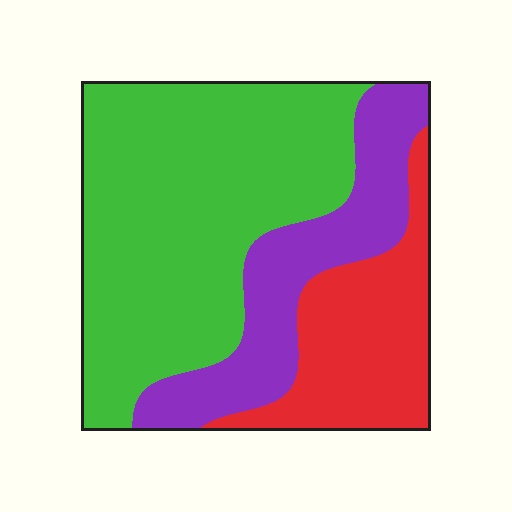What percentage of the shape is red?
Red takes up less than a quarter of the shape.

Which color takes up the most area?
Green, at roughly 55%.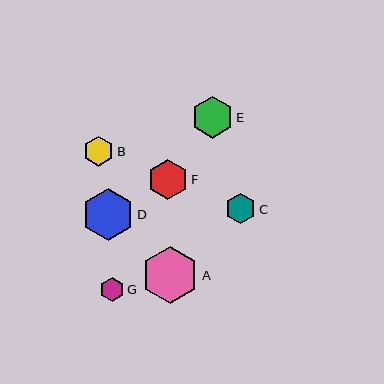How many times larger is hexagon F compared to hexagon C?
Hexagon F is approximately 1.3 times the size of hexagon C.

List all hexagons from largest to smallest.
From largest to smallest: A, D, E, F, C, B, G.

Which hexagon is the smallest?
Hexagon G is the smallest with a size of approximately 24 pixels.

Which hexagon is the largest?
Hexagon A is the largest with a size of approximately 57 pixels.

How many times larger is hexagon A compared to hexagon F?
Hexagon A is approximately 1.4 times the size of hexagon F.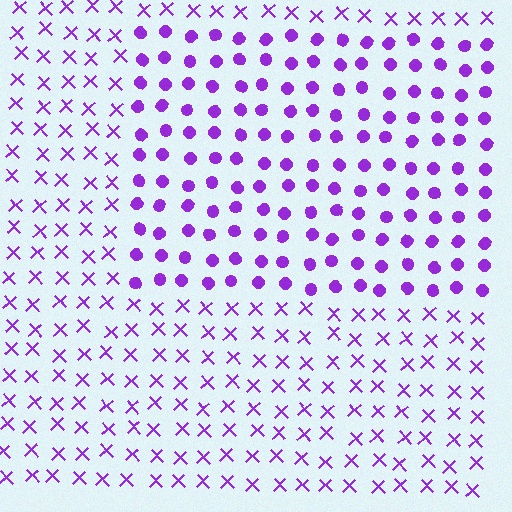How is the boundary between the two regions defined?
The boundary is defined by a change in element shape: circles inside vs. X marks outside. All elements share the same color and spacing.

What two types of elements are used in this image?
The image uses circles inside the rectangle region and X marks outside it.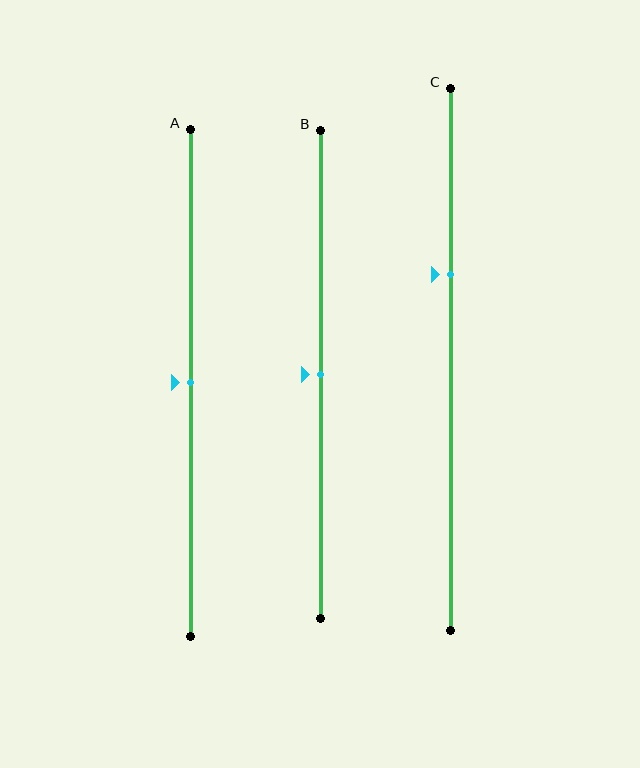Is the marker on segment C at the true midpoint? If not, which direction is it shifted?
No, the marker on segment C is shifted upward by about 16% of the segment length.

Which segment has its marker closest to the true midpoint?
Segment A has its marker closest to the true midpoint.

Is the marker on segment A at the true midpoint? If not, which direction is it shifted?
Yes, the marker on segment A is at the true midpoint.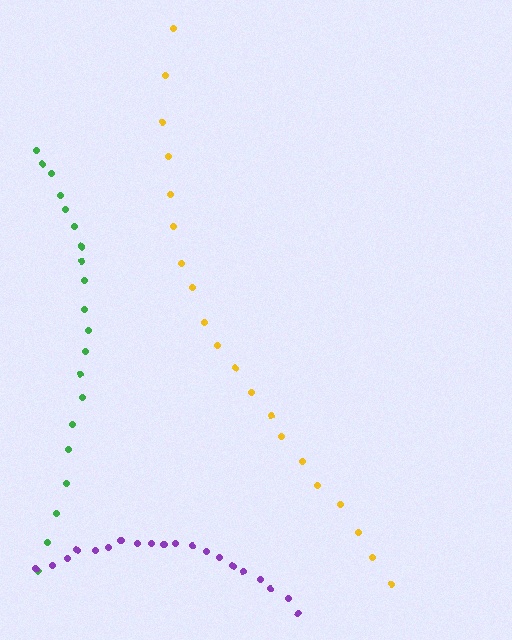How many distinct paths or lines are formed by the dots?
There are 3 distinct paths.